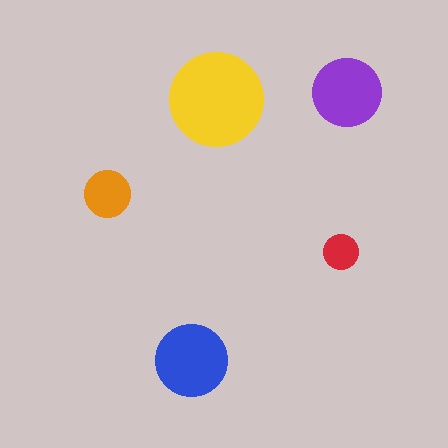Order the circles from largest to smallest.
the yellow one, the blue one, the purple one, the orange one, the red one.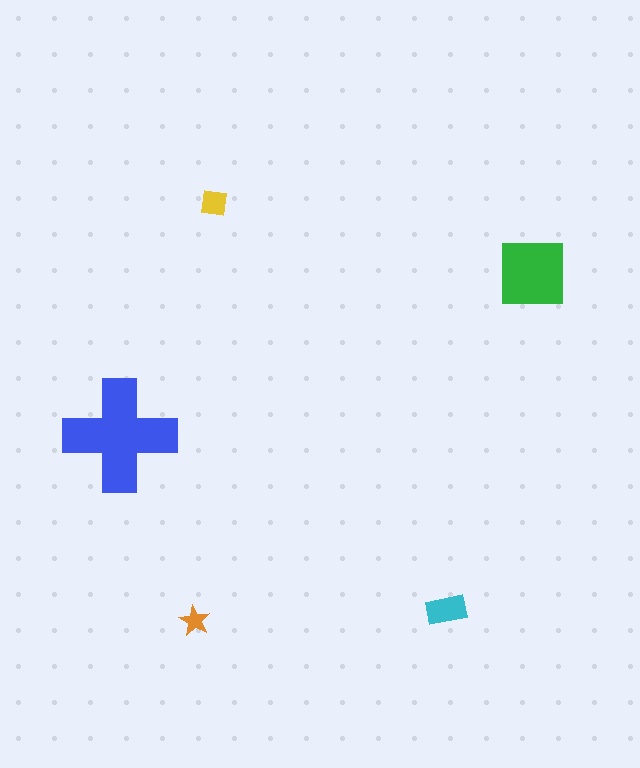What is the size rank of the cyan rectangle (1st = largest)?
3rd.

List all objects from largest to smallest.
The blue cross, the green square, the cyan rectangle, the yellow square, the orange star.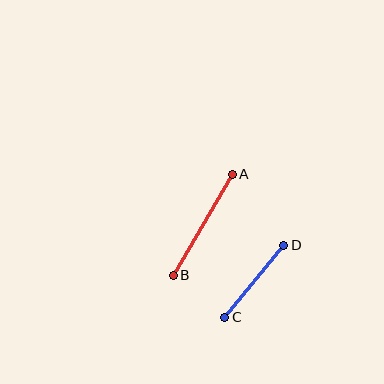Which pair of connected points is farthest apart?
Points A and B are farthest apart.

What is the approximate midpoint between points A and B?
The midpoint is at approximately (203, 225) pixels.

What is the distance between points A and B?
The distance is approximately 117 pixels.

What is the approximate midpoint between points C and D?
The midpoint is at approximately (254, 281) pixels.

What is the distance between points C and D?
The distance is approximately 93 pixels.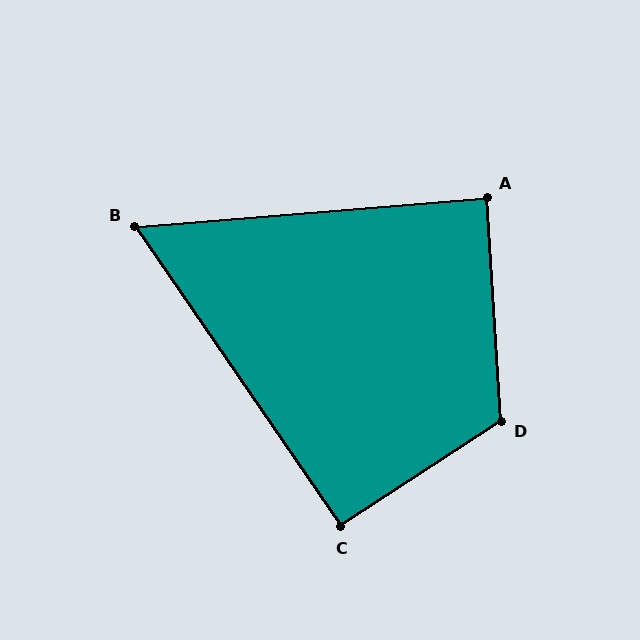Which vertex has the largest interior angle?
D, at approximately 120 degrees.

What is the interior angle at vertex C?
Approximately 91 degrees (approximately right).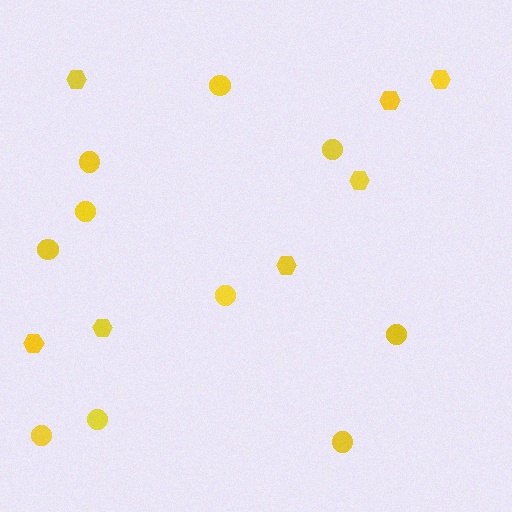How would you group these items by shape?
There are 2 groups: one group of circles (10) and one group of hexagons (7).